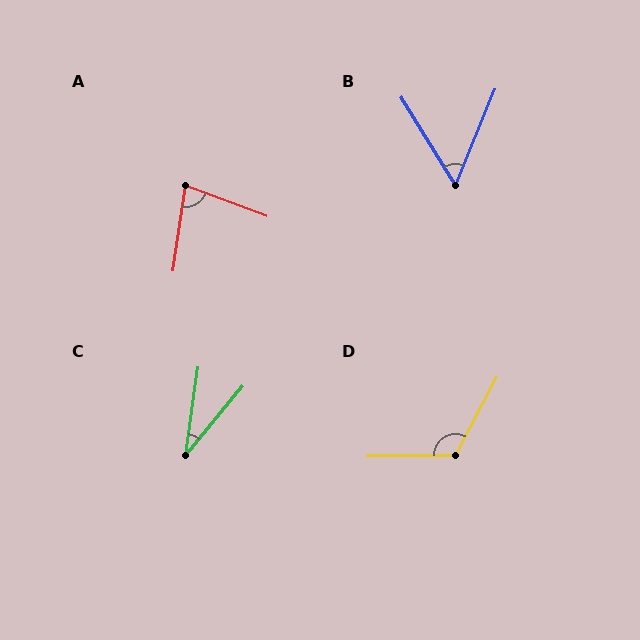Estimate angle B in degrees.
Approximately 54 degrees.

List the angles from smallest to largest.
C (31°), B (54°), A (78°), D (118°).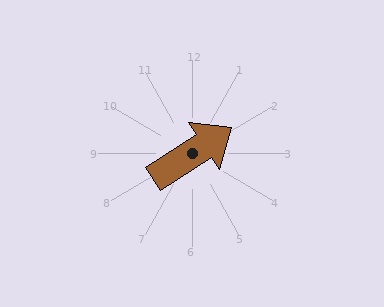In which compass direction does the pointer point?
Northeast.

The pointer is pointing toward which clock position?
Roughly 2 o'clock.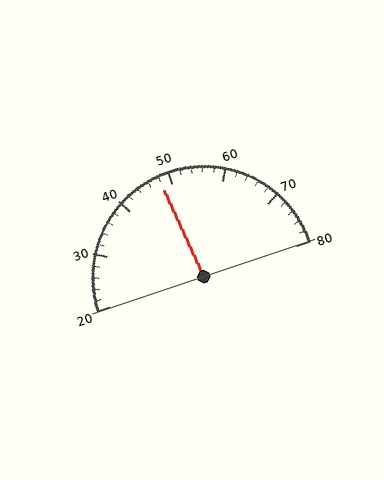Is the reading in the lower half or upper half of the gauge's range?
The reading is in the lower half of the range (20 to 80).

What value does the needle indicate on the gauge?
The needle indicates approximately 48.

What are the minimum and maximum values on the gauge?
The gauge ranges from 20 to 80.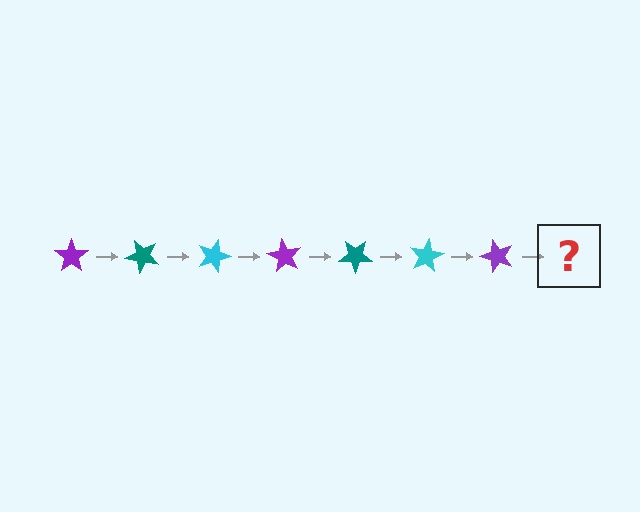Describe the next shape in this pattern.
It should be a teal star, rotated 315 degrees from the start.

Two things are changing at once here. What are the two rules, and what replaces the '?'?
The two rules are that it rotates 45 degrees each step and the color cycles through purple, teal, and cyan. The '?' should be a teal star, rotated 315 degrees from the start.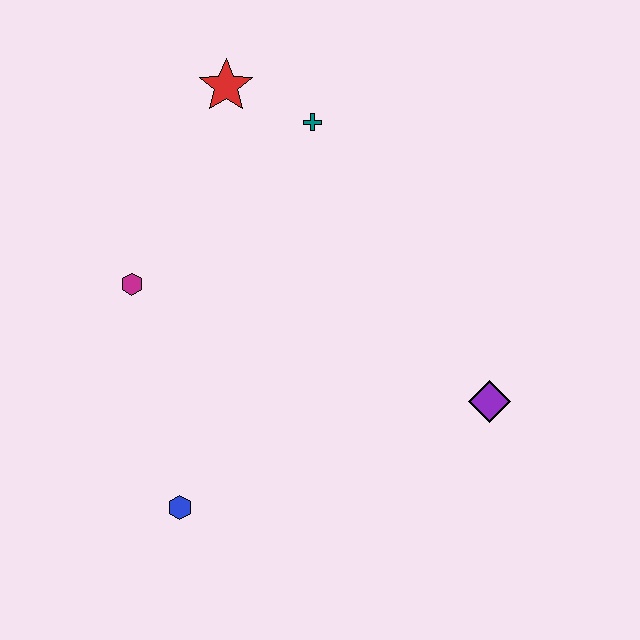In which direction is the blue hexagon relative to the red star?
The blue hexagon is below the red star.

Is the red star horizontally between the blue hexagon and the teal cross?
Yes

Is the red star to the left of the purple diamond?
Yes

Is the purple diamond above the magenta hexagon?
No